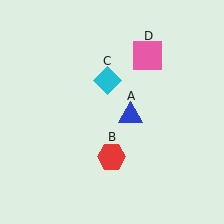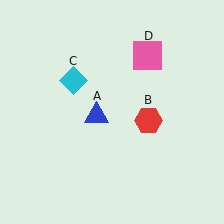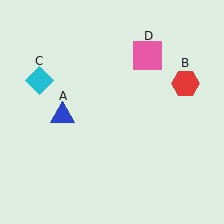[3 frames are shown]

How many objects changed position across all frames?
3 objects changed position: blue triangle (object A), red hexagon (object B), cyan diamond (object C).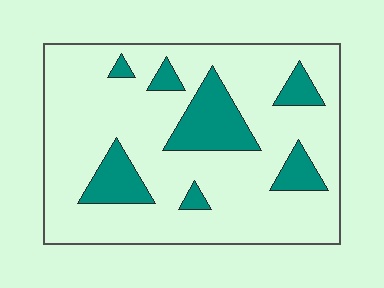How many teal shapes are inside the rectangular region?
7.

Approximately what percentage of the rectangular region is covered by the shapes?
Approximately 20%.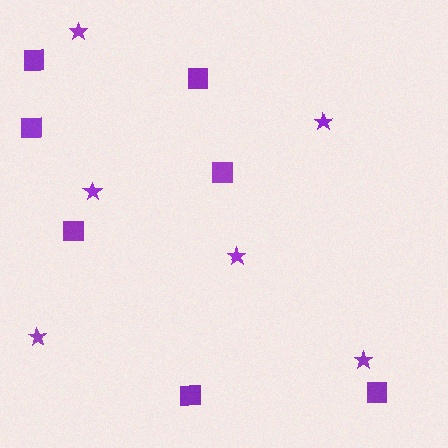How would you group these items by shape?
There are 2 groups: one group of stars (6) and one group of squares (7).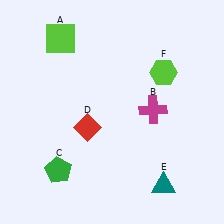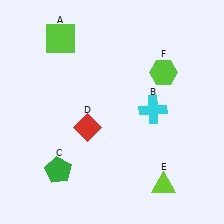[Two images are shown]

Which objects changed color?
B changed from magenta to cyan. E changed from teal to lime.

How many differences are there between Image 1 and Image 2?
There are 2 differences between the two images.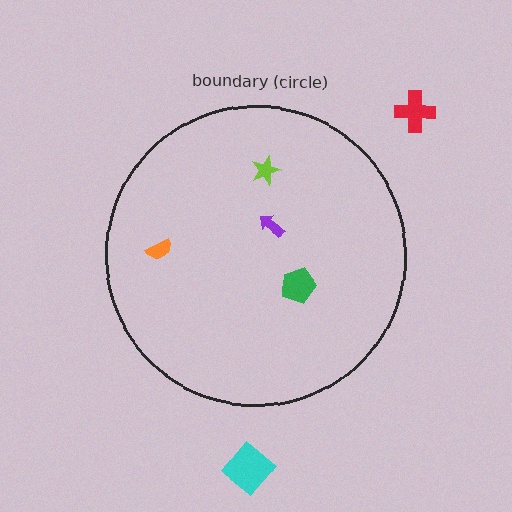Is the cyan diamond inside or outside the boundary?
Outside.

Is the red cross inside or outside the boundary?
Outside.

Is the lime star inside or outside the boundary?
Inside.